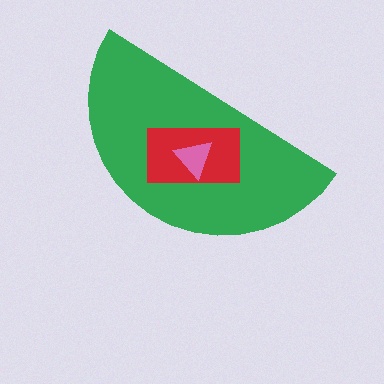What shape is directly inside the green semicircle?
The red rectangle.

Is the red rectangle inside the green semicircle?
Yes.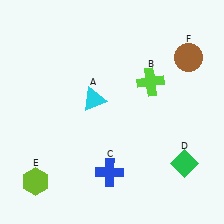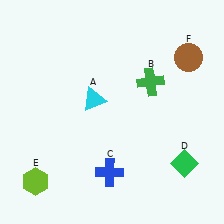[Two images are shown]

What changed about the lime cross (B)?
In Image 1, B is lime. In Image 2, it changed to green.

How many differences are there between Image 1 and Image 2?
There is 1 difference between the two images.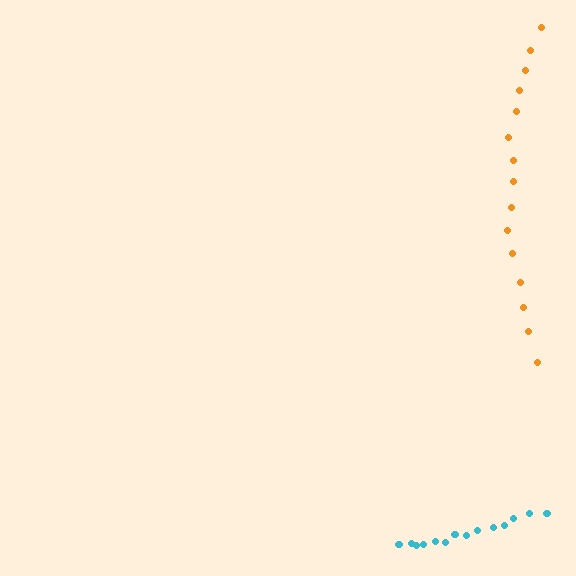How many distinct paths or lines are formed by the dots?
There are 2 distinct paths.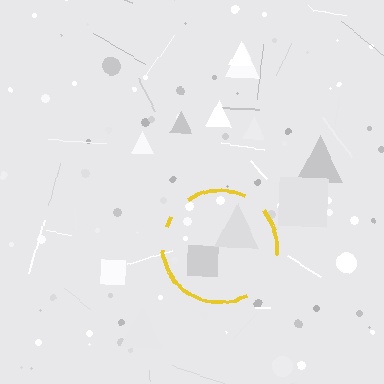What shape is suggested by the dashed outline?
The dashed outline suggests a circle.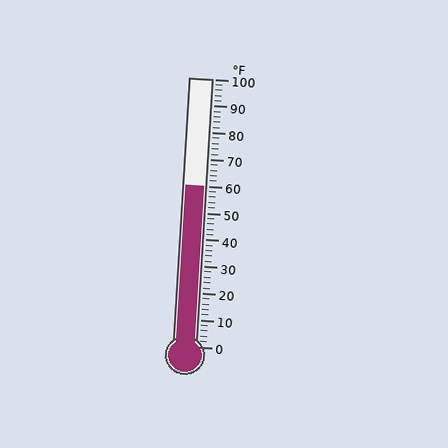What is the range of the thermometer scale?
The thermometer scale ranges from 0°F to 100°F.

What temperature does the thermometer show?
The thermometer shows approximately 60°F.